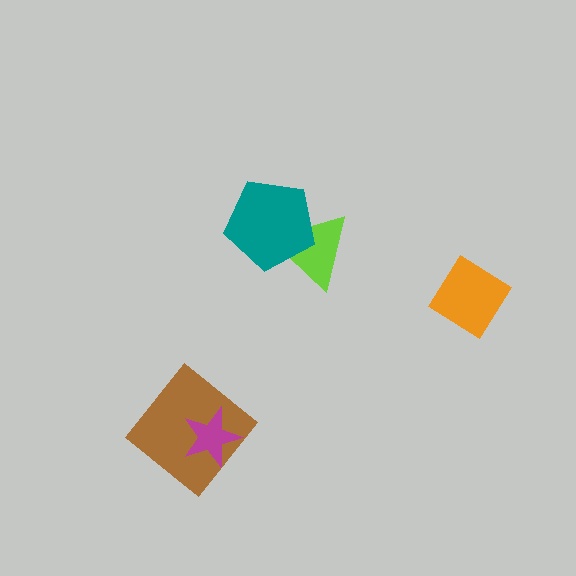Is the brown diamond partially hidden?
Yes, it is partially covered by another shape.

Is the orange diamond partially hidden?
No, no other shape covers it.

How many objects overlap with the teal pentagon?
1 object overlaps with the teal pentagon.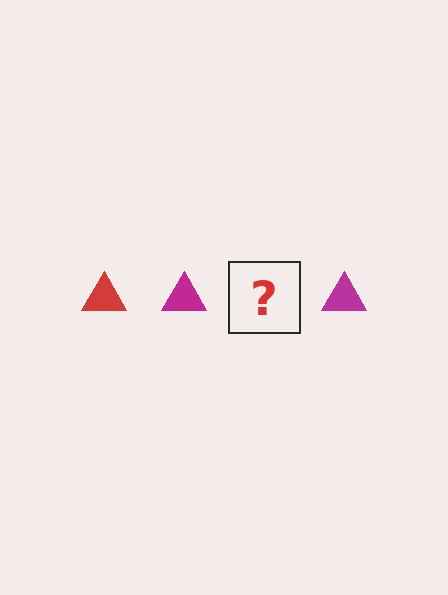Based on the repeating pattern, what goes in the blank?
The blank should be a red triangle.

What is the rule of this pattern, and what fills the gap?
The rule is that the pattern cycles through red, magenta triangles. The gap should be filled with a red triangle.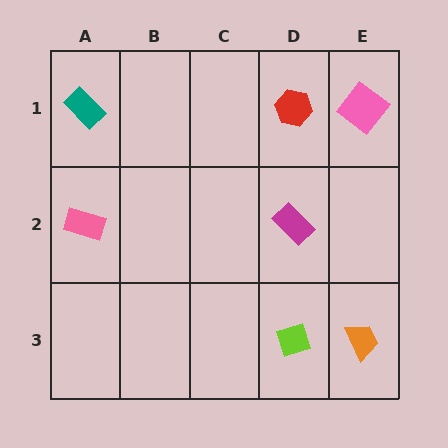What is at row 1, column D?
A red hexagon.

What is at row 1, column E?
A pink diamond.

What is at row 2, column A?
A pink rectangle.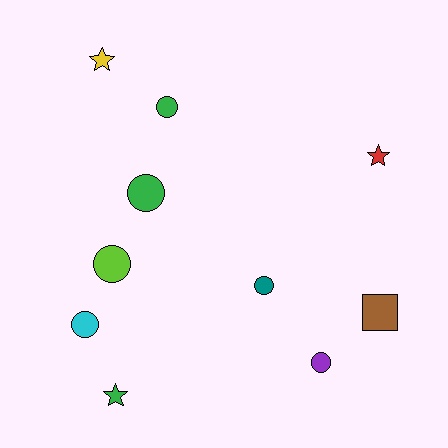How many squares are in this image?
There is 1 square.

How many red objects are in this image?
There is 1 red object.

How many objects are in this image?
There are 10 objects.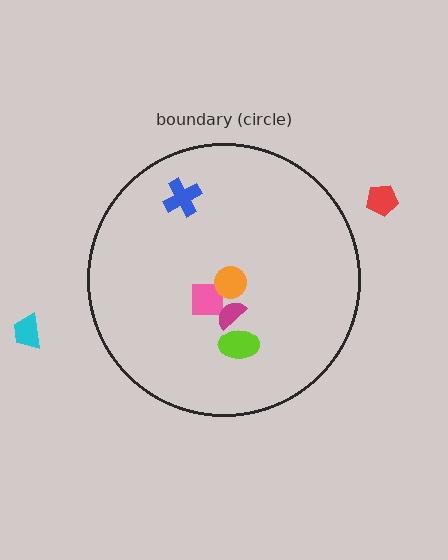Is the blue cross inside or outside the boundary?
Inside.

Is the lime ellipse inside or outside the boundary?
Inside.